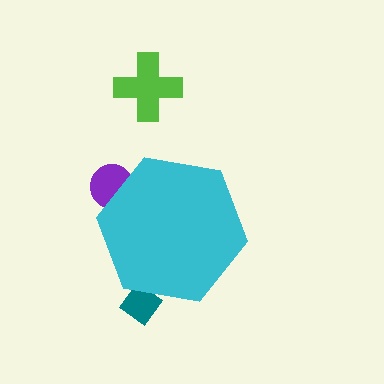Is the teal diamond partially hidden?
Yes, the teal diamond is partially hidden behind the cyan hexagon.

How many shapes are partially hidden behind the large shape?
2 shapes are partially hidden.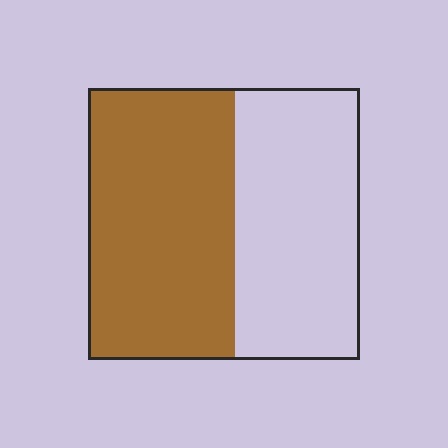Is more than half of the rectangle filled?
Yes.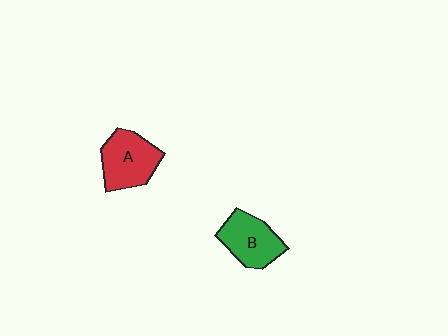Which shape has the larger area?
Shape A (red).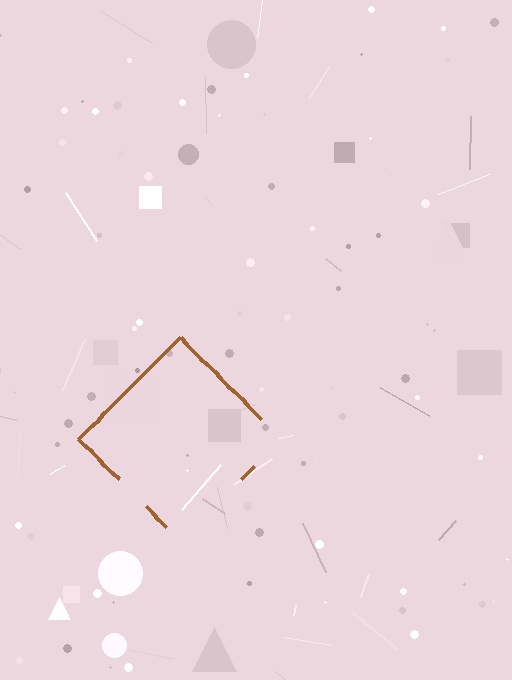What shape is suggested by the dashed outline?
The dashed outline suggests a diamond.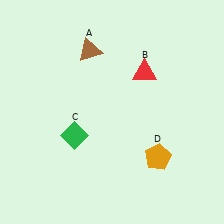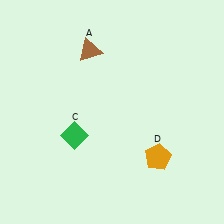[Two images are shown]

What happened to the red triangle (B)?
The red triangle (B) was removed in Image 2. It was in the top-right area of Image 1.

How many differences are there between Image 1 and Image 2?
There is 1 difference between the two images.